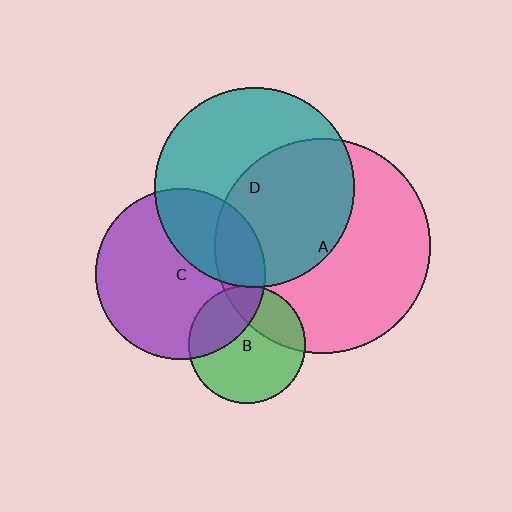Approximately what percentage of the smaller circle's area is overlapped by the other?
Approximately 50%.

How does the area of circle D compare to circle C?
Approximately 1.4 times.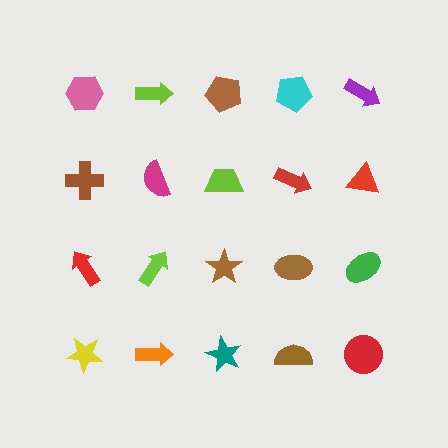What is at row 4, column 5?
A red circle.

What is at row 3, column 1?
A red arrow.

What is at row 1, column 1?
A pink hexagon.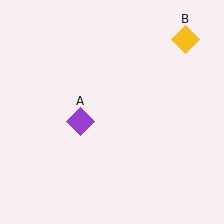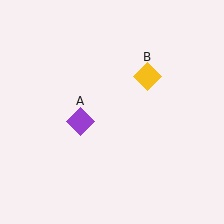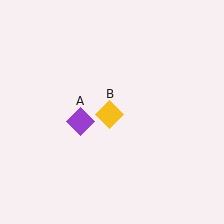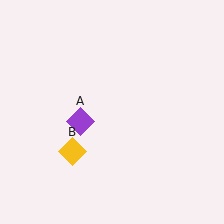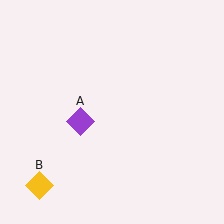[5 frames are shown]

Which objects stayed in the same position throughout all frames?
Purple diamond (object A) remained stationary.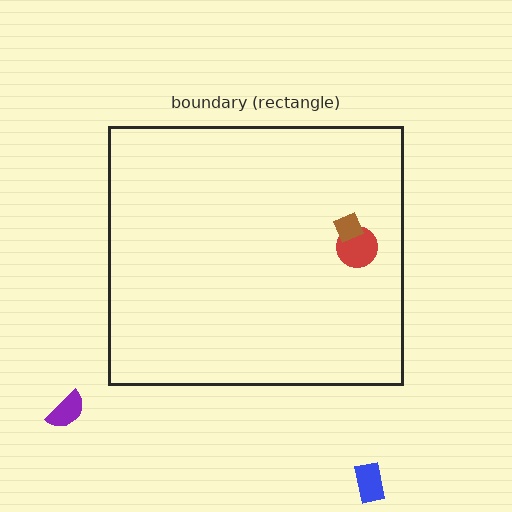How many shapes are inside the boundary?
2 inside, 2 outside.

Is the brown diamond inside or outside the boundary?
Inside.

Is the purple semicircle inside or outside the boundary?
Outside.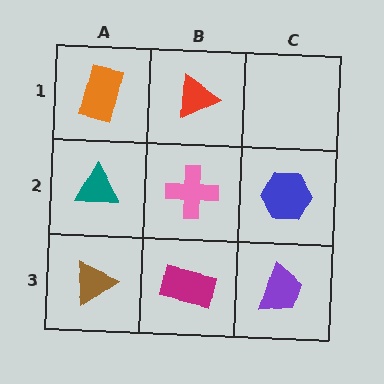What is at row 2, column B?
A pink cross.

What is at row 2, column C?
A blue hexagon.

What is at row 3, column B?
A magenta rectangle.